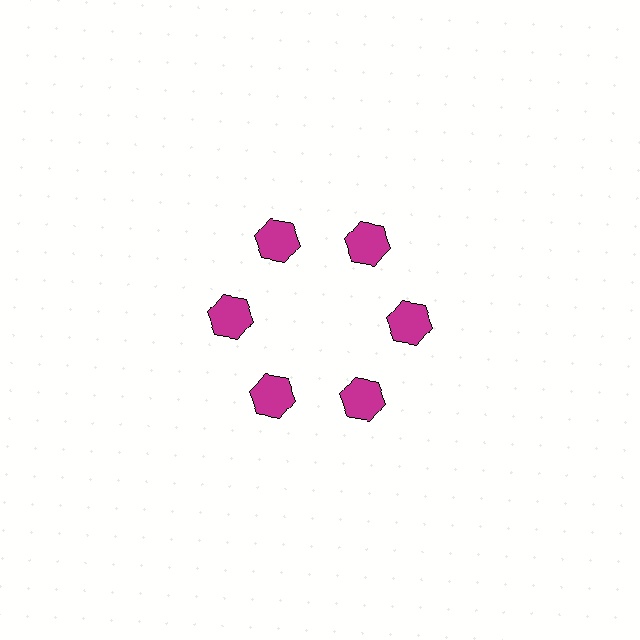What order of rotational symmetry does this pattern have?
This pattern has 6-fold rotational symmetry.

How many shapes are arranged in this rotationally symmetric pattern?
There are 6 shapes, arranged in 6 groups of 1.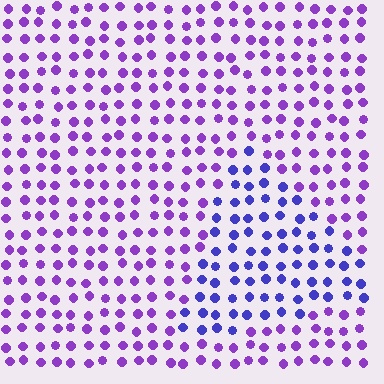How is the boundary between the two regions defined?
The boundary is defined purely by a slight shift in hue (about 34 degrees). Spacing, size, and orientation are identical on both sides.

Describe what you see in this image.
The image is filled with small purple elements in a uniform arrangement. A triangle-shaped region is visible where the elements are tinted to a slightly different hue, forming a subtle color boundary.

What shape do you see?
I see a triangle.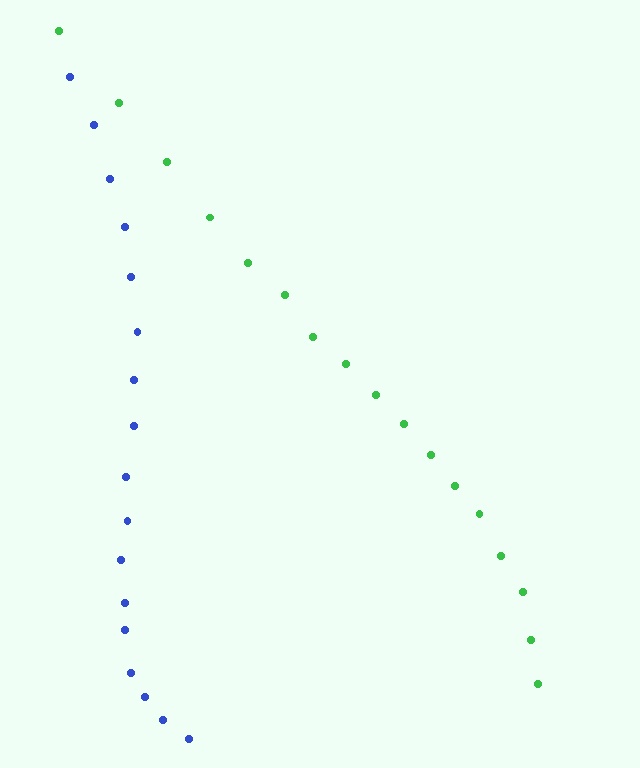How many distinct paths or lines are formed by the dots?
There are 2 distinct paths.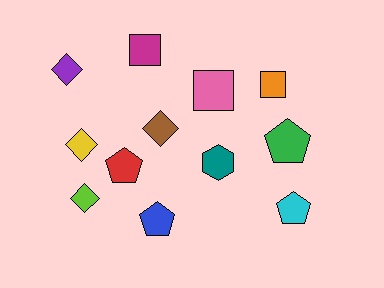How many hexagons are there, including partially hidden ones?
There is 1 hexagon.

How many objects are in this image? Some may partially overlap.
There are 12 objects.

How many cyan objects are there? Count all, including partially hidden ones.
There is 1 cyan object.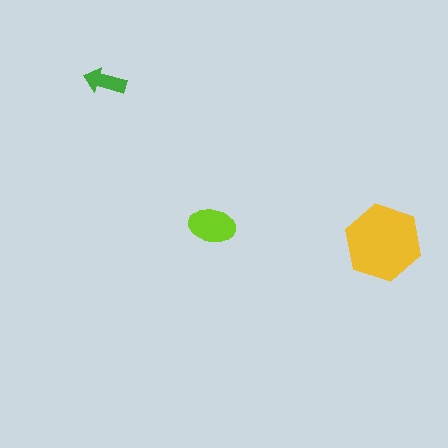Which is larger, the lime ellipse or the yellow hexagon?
The yellow hexagon.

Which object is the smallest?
The green arrow.